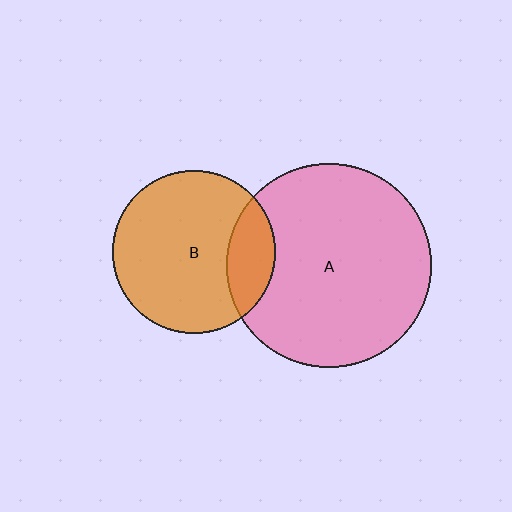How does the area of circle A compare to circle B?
Approximately 1.6 times.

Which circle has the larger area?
Circle A (pink).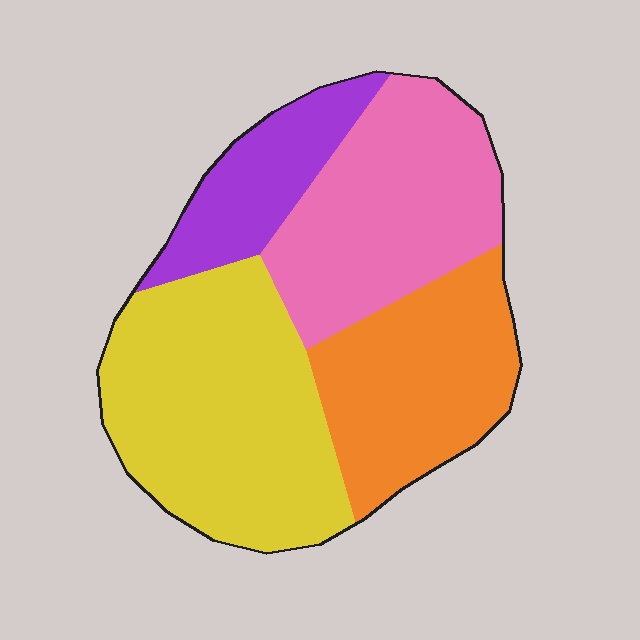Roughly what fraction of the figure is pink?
Pink takes up about one quarter (1/4) of the figure.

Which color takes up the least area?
Purple, at roughly 15%.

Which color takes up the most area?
Yellow, at roughly 35%.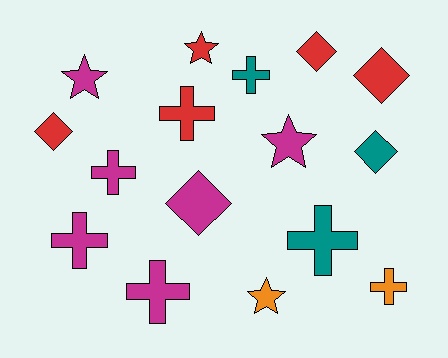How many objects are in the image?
There are 16 objects.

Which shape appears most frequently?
Cross, with 7 objects.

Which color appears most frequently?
Magenta, with 6 objects.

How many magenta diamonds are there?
There is 1 magenta diamond.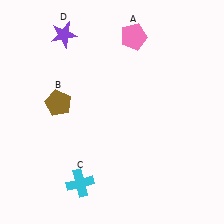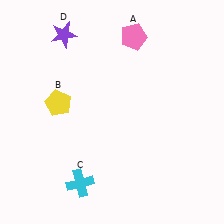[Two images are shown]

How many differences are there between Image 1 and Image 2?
There is 1 difference between the two images.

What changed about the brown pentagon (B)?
In Image 1, B is brown. In Image 2, it changed to yellow.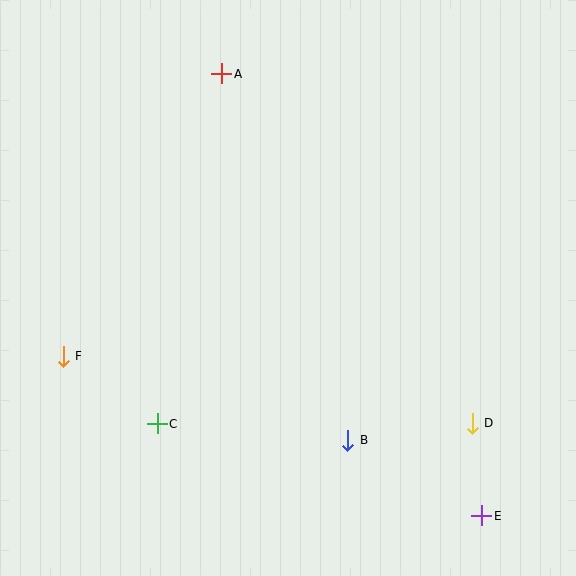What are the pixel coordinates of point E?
Point E is at (482, 516).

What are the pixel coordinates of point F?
Point F is at (63, 356).